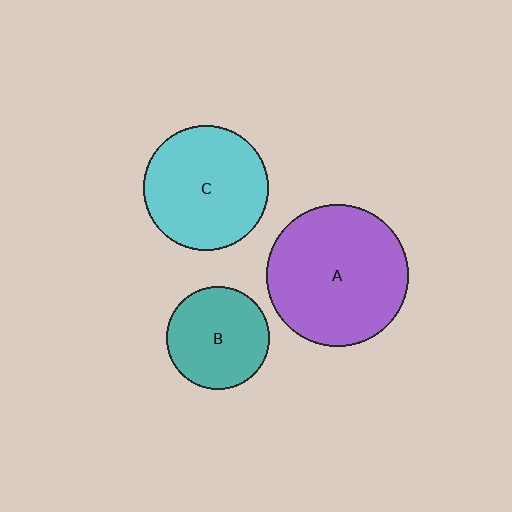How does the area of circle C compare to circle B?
Approximately 1.5 times.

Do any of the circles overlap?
No, none of the circles overlap.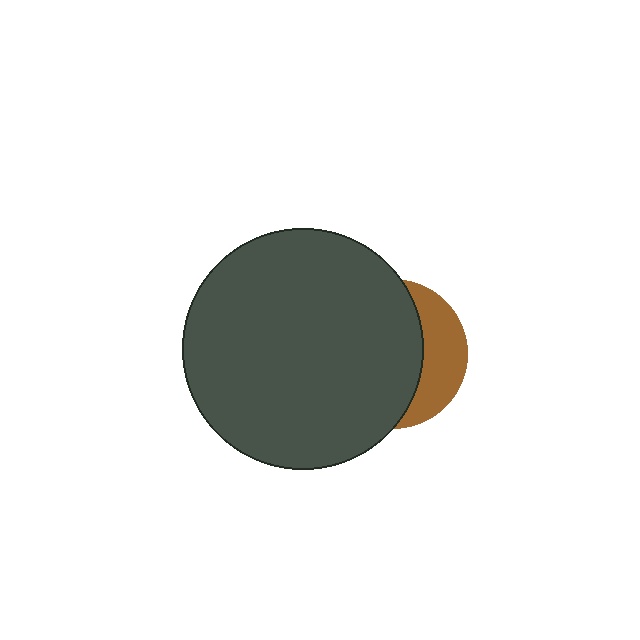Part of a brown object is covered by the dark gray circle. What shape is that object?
It is a circle.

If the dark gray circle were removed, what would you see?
You would see the complete brown circle.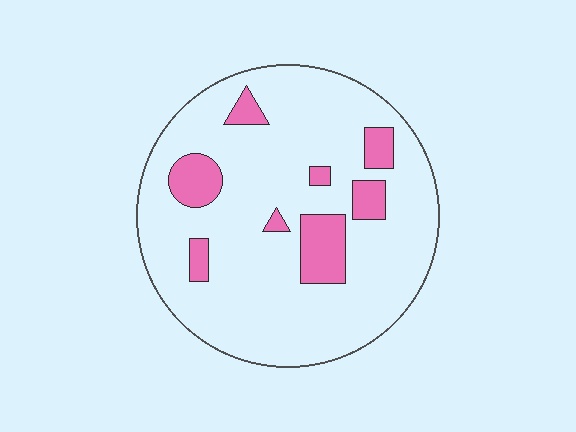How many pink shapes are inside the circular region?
8.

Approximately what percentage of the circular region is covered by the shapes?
Approximately 15%.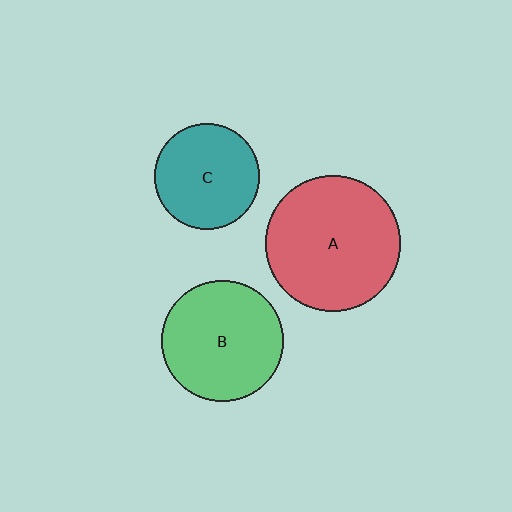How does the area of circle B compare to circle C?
Approximately 1.3 times.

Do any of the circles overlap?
No, none of the circles overlap.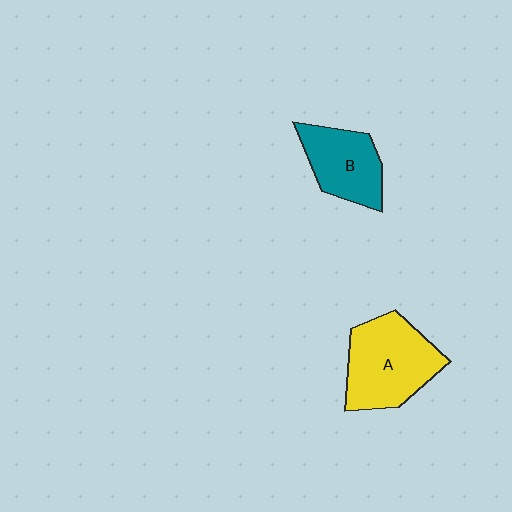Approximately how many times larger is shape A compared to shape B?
Approximately 1.4 times.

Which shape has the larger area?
Shape A (yellow).